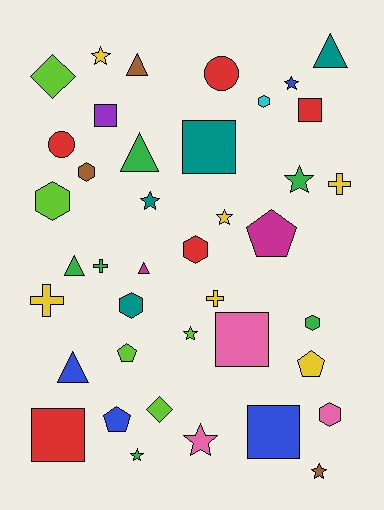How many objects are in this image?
There are 40 objects.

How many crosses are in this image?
There are 4 crosses.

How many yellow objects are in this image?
There are 6 yellow objects.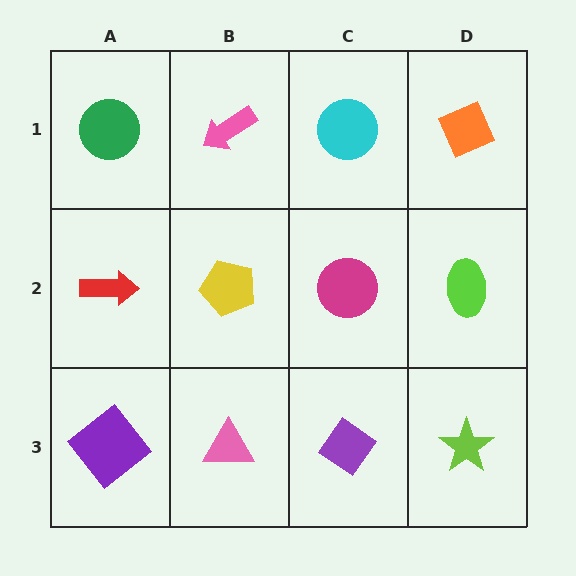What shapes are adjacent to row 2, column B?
A pink arrow (row 1, column B), a pink triangle (row 3, column B), a red arrow (row 2, column A), a magenta circle (row 2, column C).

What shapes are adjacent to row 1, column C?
A magenta circle (row 2, column C), a pink arrow (row 1, column B), an orange diamond (row 1, column D).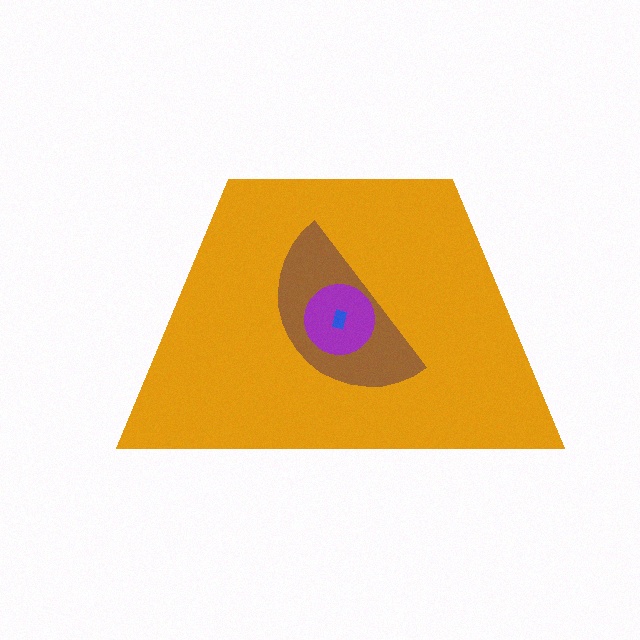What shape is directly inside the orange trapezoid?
The brown semicircle.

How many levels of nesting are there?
4.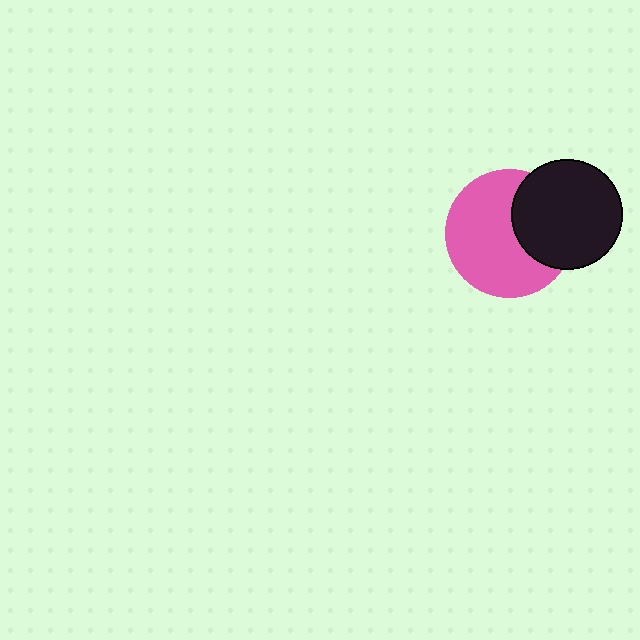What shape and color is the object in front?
The object in front is a black circle.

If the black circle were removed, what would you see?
You would see the complete pink circle.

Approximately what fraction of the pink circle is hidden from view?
Roughly 33% of the pink circle is hidden behind the black circle.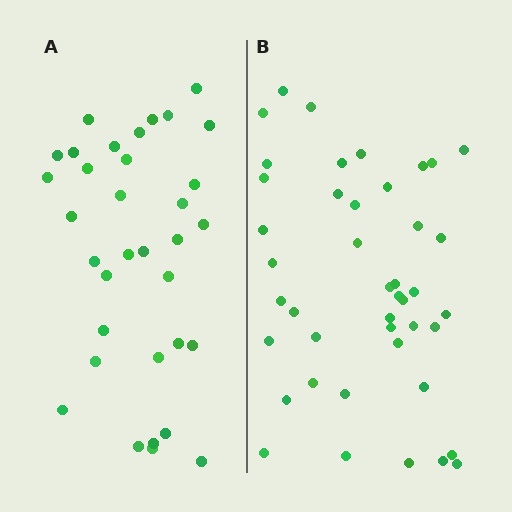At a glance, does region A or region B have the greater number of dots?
Region B (the right region) has more dots.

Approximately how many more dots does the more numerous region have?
Region B has roughly 8 or so more dots than region A.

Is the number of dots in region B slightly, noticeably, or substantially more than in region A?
Region B has noticeably more, but not dramatically so. The ratio is roughly 1.3 to 1.